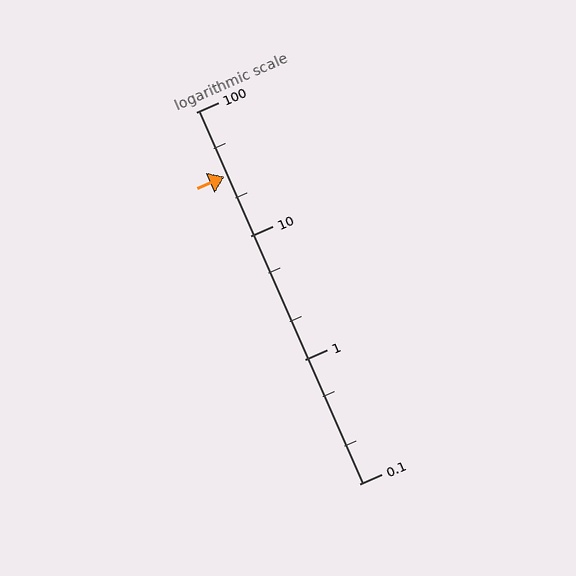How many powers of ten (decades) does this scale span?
The scale spans 3 decades, from 0.1 to 100.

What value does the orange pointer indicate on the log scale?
The pointer indicates approximately 30.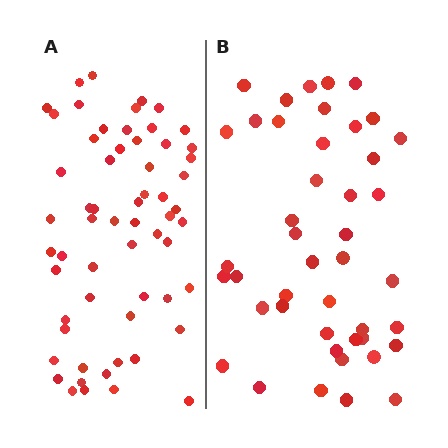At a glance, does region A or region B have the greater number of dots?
Region A (the left region) has more dots.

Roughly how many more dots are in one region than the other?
Region A has approximately 15 more dots than region B.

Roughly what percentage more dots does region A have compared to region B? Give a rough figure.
About 35% more.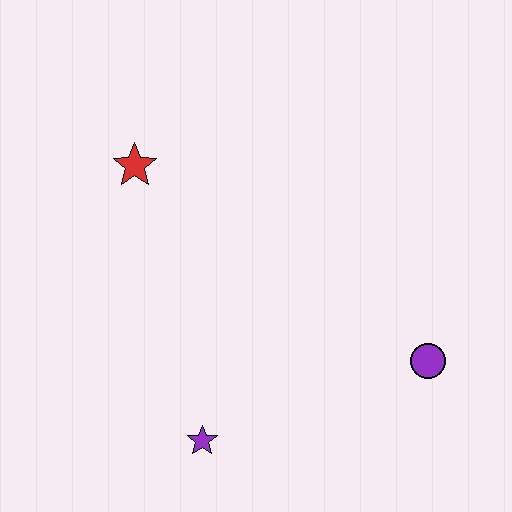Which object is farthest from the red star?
The purple circle is farthest from the red star.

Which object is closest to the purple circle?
The purple star is closest to the purple circle.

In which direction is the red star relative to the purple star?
The red star is above the purple star.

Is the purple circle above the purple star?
Yes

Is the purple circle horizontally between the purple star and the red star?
No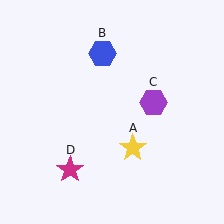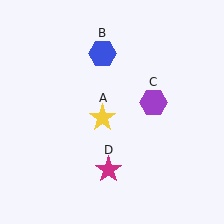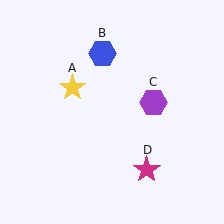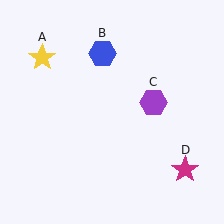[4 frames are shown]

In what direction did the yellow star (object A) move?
The yellow star (object A) moved up and to the left.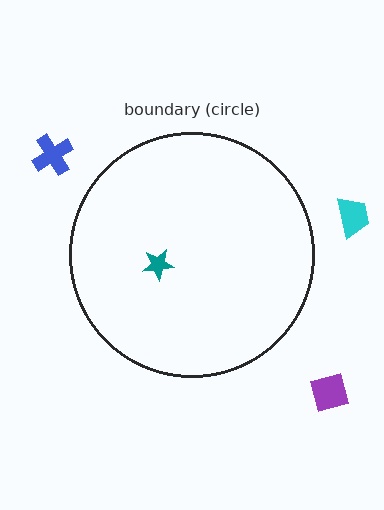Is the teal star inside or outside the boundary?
Inside.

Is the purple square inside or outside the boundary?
Outside.